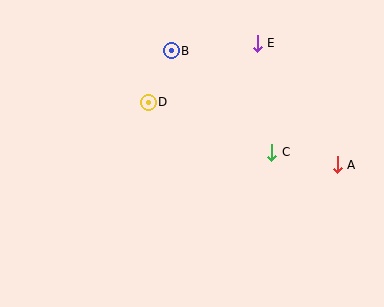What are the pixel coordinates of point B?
Point B is at (171, 51).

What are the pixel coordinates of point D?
Point D is at (148, 102).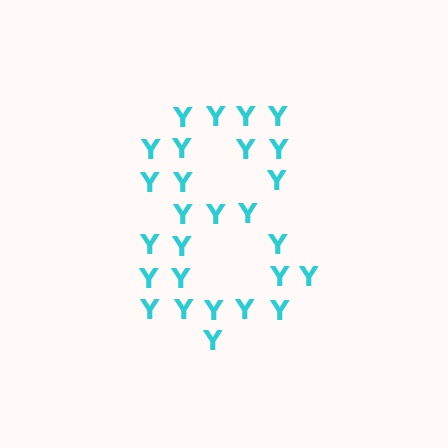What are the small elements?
The small elements are letter Y's.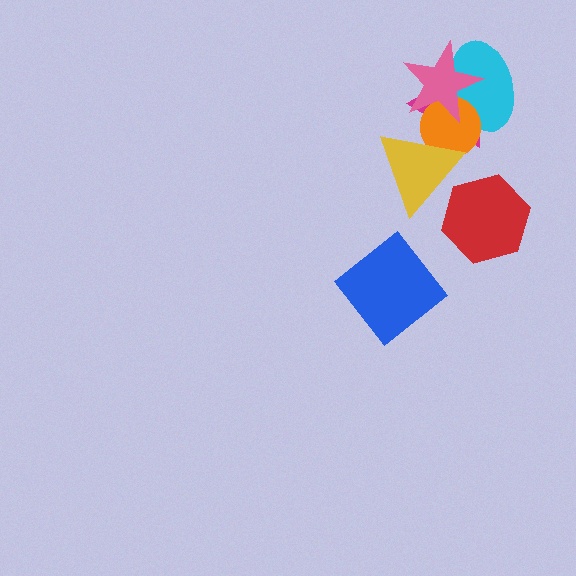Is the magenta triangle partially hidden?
Yes, it is partially covered by another shape.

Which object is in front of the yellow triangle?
The red hexagon is in front of the yellow triangle.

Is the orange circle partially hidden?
Yes, it is partially covered by another shape.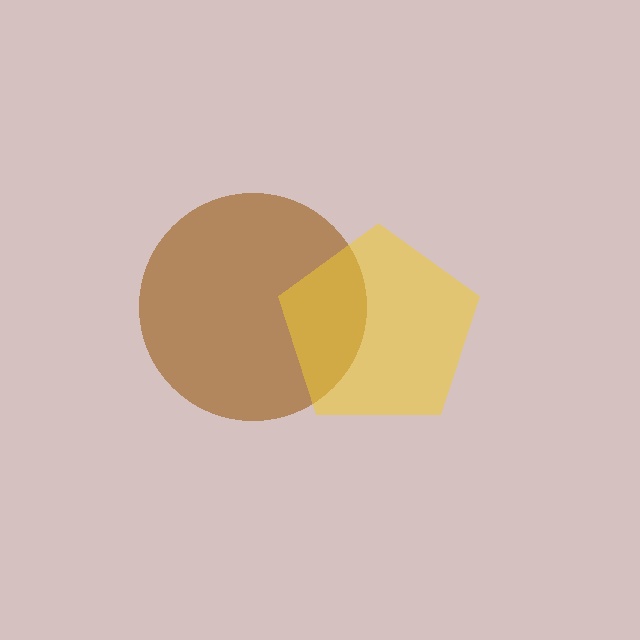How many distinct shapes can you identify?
There are 2 distinct shapes: a brown circle, a yellow pentagon.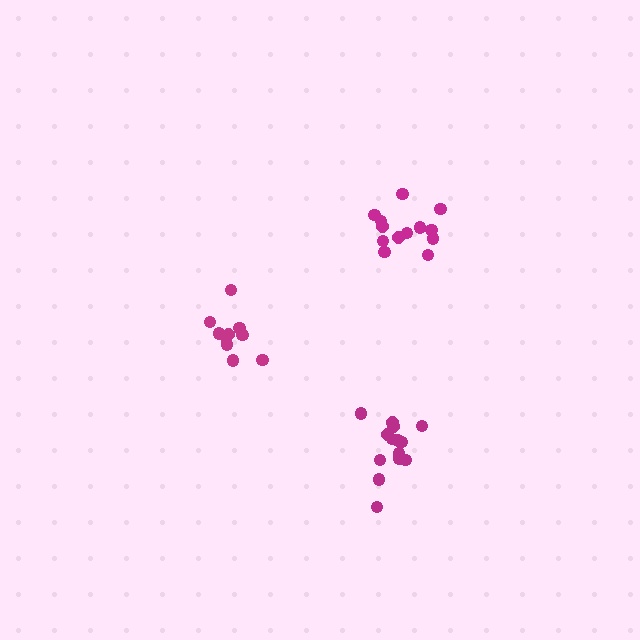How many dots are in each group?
Group 1: 10 dots, Group 2: 14 dots, Group 3: 13 dots (37 total).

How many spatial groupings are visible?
There are 3 spatial groupings.